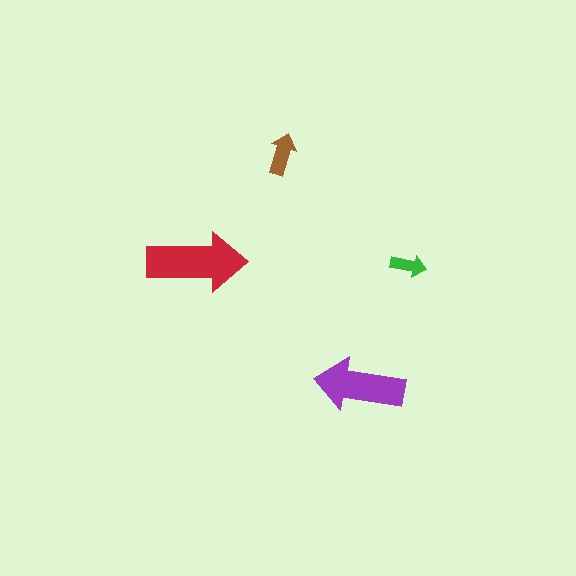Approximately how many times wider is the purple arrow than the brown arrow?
About 2 times wider.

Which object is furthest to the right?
The green arrow is rightmost.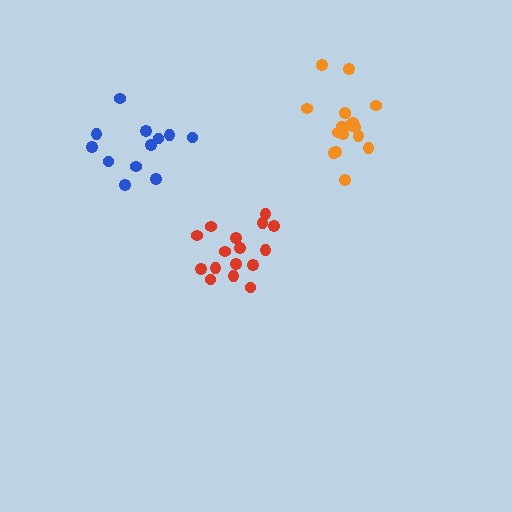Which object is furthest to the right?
The orange cluster is rightmost.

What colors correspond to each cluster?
The clusters are colored: red, orange, blue.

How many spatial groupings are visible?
There are 3 spatial groupings.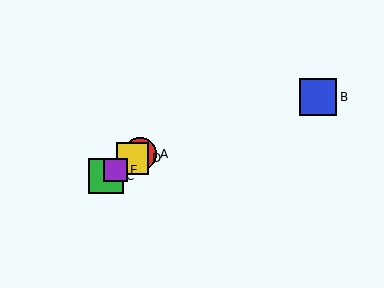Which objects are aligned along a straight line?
Objects A, C, D, E are aligned along a straight line.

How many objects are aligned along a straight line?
4 objects (A, C, D, E) are aligned along a straight line.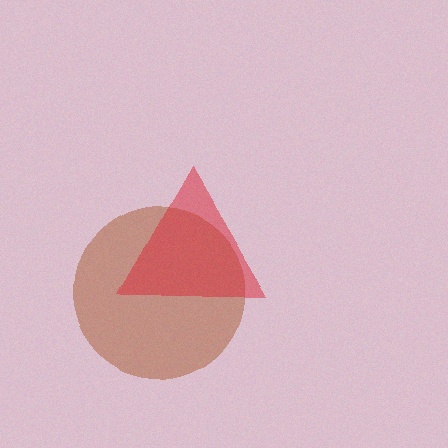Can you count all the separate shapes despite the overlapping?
Yes, there are 2 separate shapes.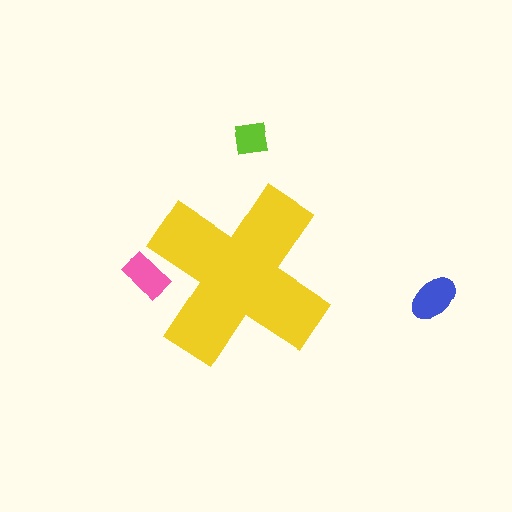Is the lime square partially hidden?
No, the lime square is fully visible.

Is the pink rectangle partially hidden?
Yes, the pink rectangle is partially hidden behind the yellow cross.